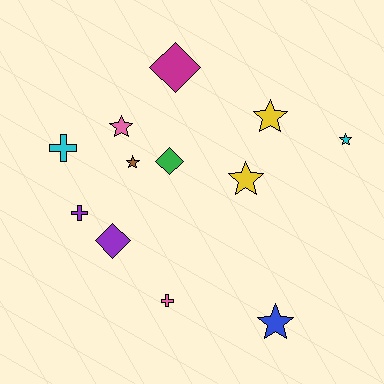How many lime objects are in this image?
There are no lime objects.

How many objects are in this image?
There are 12 objects.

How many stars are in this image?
There are 6 stars.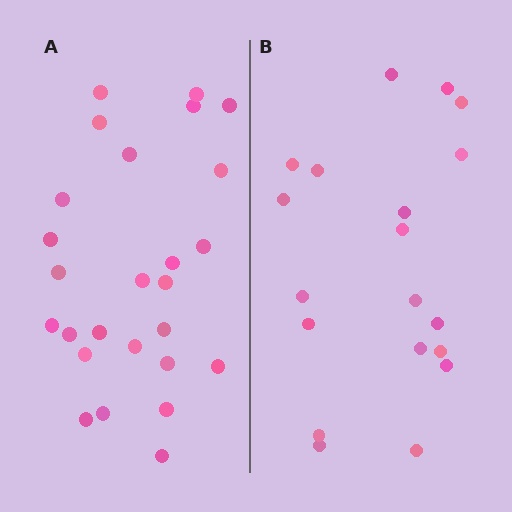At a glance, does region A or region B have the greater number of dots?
Region A (the left region) has more dots.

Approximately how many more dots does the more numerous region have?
Region A has roughly 8 or so more dots than region B.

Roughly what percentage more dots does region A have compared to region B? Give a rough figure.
About 35% more.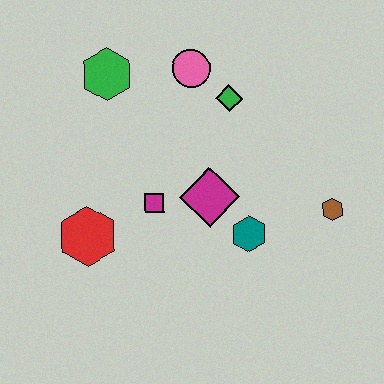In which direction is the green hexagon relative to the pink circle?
The green hexagon is to the left of the pink circle.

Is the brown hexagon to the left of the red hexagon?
No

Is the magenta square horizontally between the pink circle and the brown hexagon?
No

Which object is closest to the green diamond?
The pink circle is closest to the green diamond.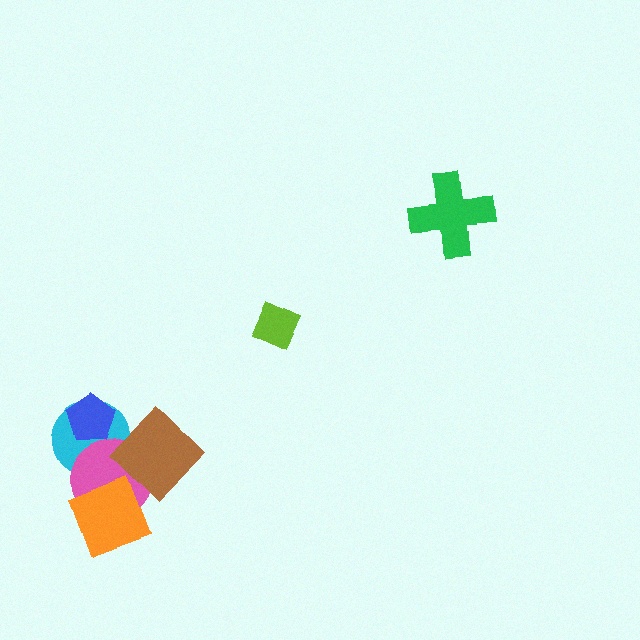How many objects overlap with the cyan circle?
3 objects overlap with the cyan circle.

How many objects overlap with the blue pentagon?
1 object overlaps with the blue pentagon.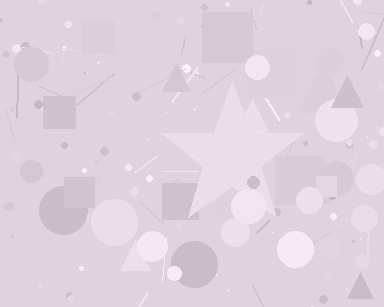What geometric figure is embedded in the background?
A star is embedded in the background.